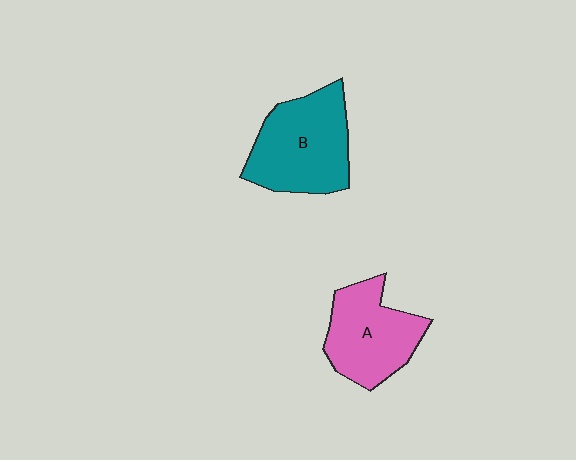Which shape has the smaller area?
Shape A (pink).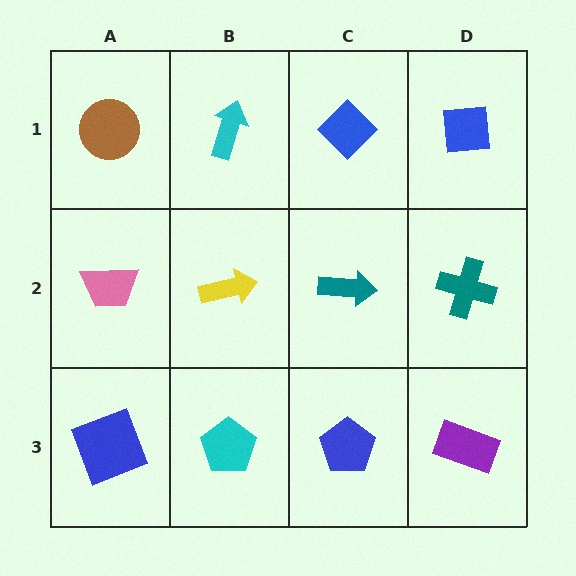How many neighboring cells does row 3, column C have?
3.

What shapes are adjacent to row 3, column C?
A teal arrow (row 2, column C), a cyan pentagon (row 3, column B), a purple rectangle (row 3, column D).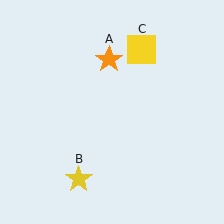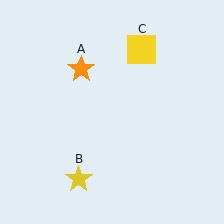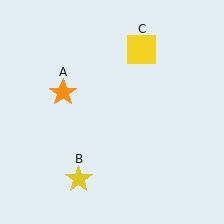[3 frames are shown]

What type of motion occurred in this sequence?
The orange star (object A) rotated counterclockwise around the center of the scene.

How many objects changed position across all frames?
1 object changed position: orange star (object A).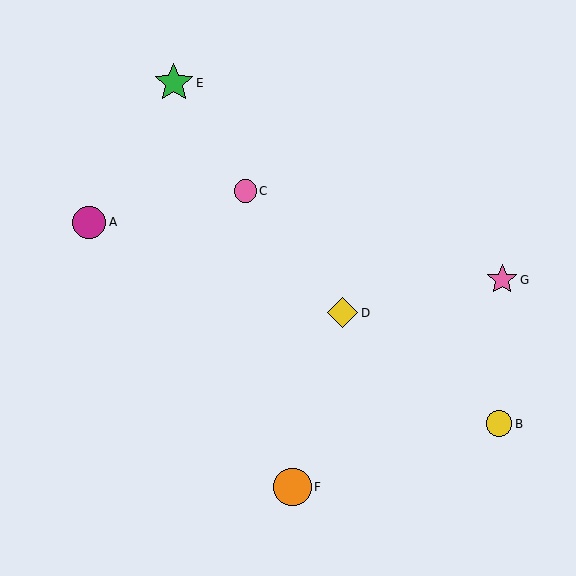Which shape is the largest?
The green star (labeled E) is the largest.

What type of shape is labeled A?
Shape A is a magenta circle.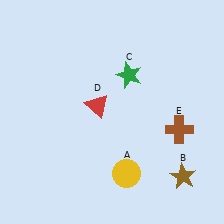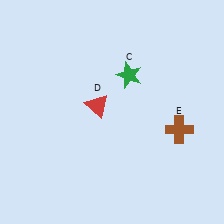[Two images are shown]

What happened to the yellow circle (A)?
The yellow circle (A) was removed in Image 2. It was in the bottom-right area of Image 1.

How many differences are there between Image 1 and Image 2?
There are 2 differences between the two images.